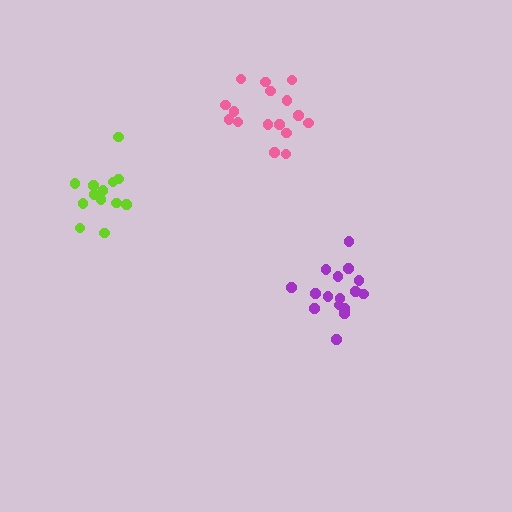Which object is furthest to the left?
The lime cluster is leftmost.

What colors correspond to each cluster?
The clusters are colored: purple, pink, lime.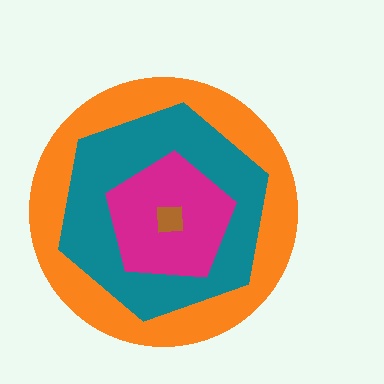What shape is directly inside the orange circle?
The teal hexagon.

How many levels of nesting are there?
4.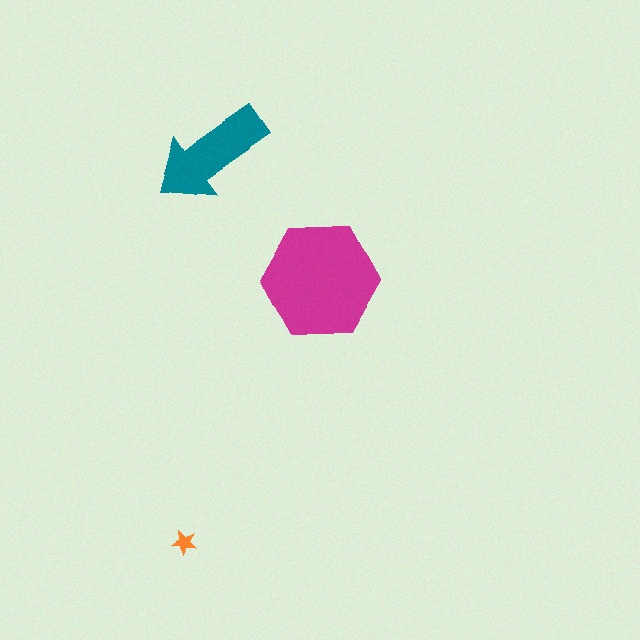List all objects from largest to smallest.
The magenta hexagon, the teal arrow, the orange star.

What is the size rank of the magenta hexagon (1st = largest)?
1st.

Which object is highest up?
The teal arrow is topmost.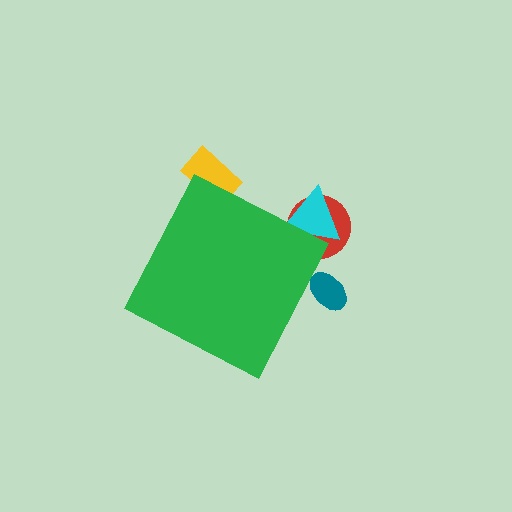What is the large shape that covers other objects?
A green diamond.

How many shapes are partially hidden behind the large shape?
4 shapes are partially hidden.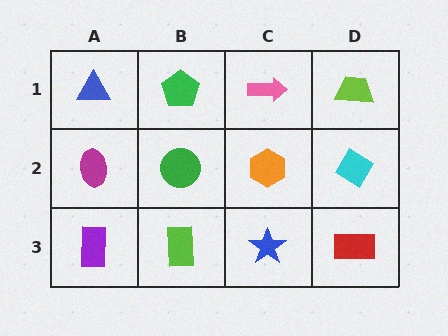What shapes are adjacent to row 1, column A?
A magenta ellipse (row 2, column A), a green pentagon (row 1, column B).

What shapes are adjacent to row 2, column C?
A pink arrow (row 1, column C), a blue star (row 3, column C), a green circle (row 2, column B), a cyan diamond (row 2, column D).